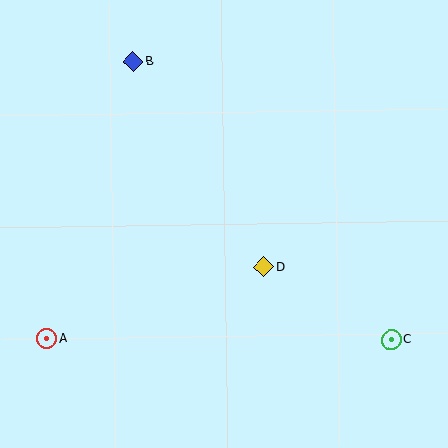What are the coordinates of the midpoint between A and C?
The midpoint between A and C is at (219, 339).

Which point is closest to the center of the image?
Point D at (263, 267) is closest to the center.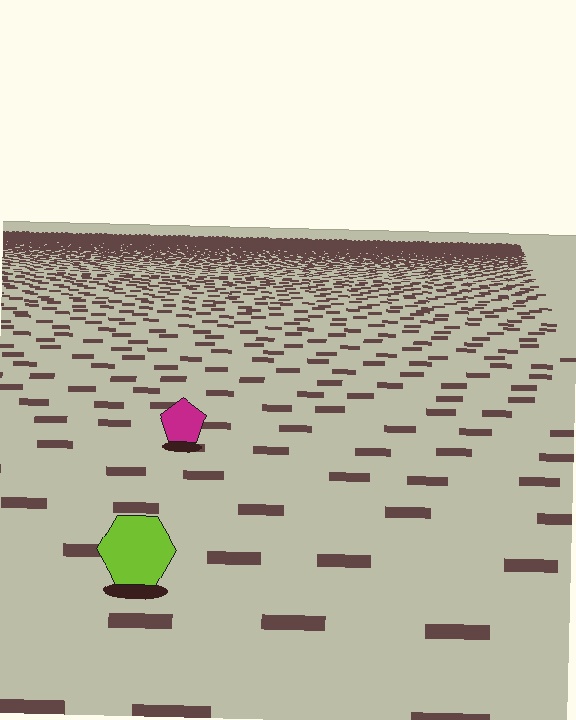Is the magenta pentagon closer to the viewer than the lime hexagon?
No. The lime hexagon is closer — you can tell from the texture gradient: the ground texture is coarser near it.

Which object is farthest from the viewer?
The magenta pentagon is farthest from the viewer. It appears smaller and the ground texture around it is denser.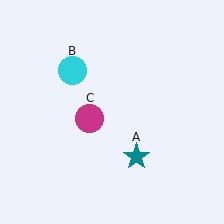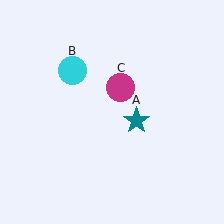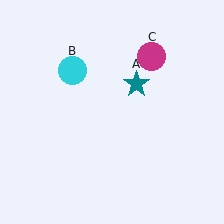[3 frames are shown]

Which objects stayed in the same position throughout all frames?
Cyan circle (object B) remained stationary.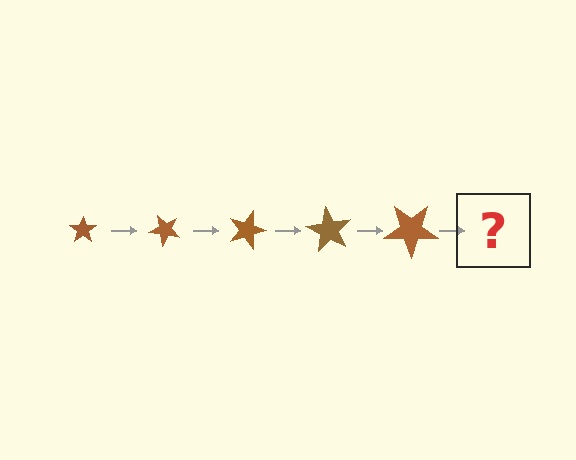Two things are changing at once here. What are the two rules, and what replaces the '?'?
The two rules are that the star grows larger each step and it rotates 45 degrees each step. The '?' should be a star, larger than the previous one and rotated 225 degrees from the start.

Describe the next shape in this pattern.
It should be a star, larger than the previous one and rotated 225 degrees from the start.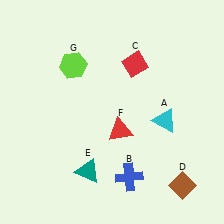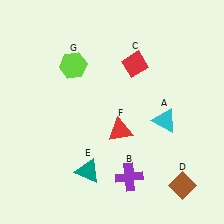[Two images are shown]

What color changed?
The cross (B) changed from blue in Image 1 to purple in Image 2.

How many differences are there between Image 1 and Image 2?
There is 1 difference between the two images.